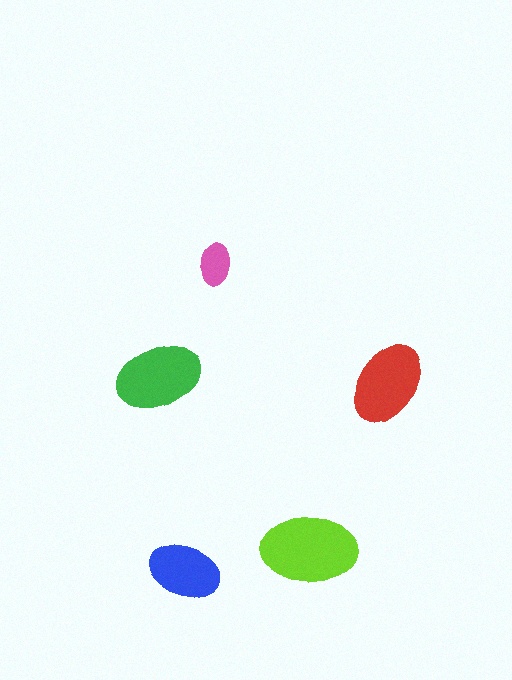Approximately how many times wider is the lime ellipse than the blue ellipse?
About 1.5 times wider.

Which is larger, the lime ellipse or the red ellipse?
The lime one.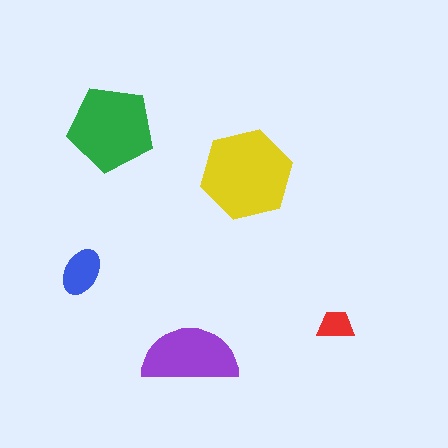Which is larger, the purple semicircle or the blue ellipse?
The purple semicircle.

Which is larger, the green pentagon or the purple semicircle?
The green pentagon.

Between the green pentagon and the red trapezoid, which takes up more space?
The green pentagon.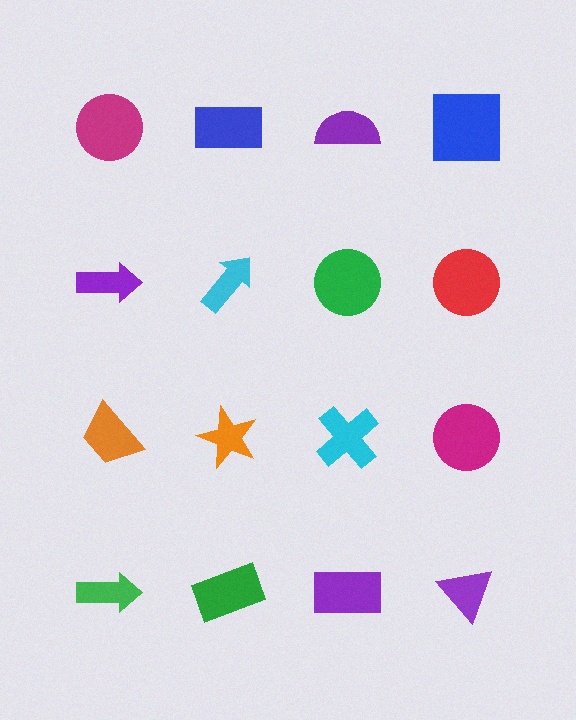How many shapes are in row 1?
4 shapes.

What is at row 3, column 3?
A cyan cross.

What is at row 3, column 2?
An orange star.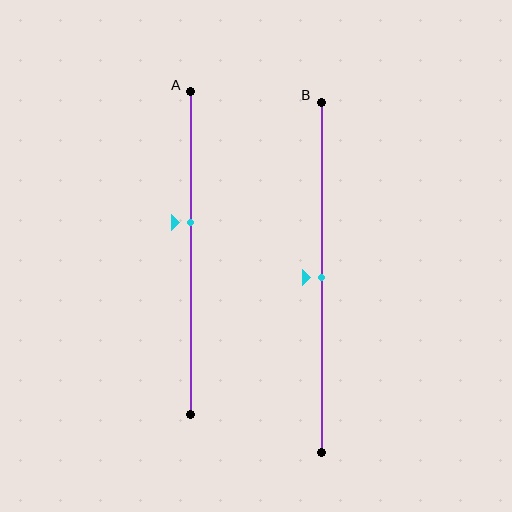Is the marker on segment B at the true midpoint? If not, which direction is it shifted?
Yes, the marker on segment B is at the true midpoint.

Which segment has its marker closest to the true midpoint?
Segment B has its marker closest to the true midpoint.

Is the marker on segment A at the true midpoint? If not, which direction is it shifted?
No, the marker on segment A is shifted upward by about 10% of the segment length.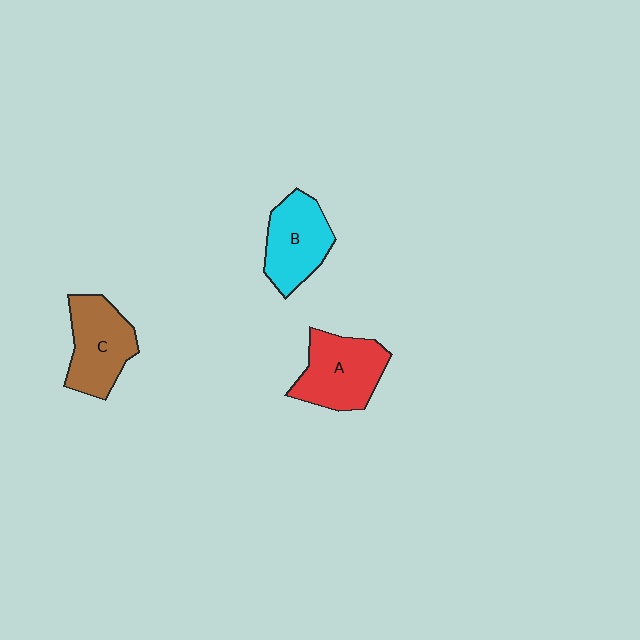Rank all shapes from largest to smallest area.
From largest to smallest: A (red), C (brown), B (cyan).